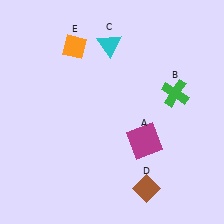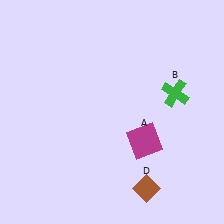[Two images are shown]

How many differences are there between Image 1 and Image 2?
There are 2 differences between the two images.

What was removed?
The orange diamond (E), the cyan triangle (C) were removed in Image 2.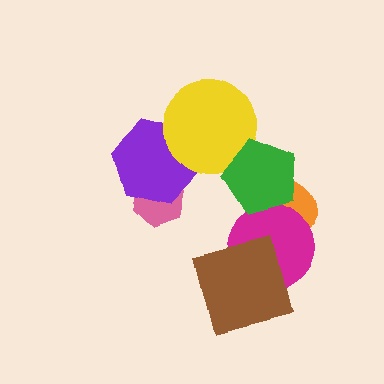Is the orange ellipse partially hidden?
Yes, it is partially covered by another shape.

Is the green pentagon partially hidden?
No, no other shape covers it.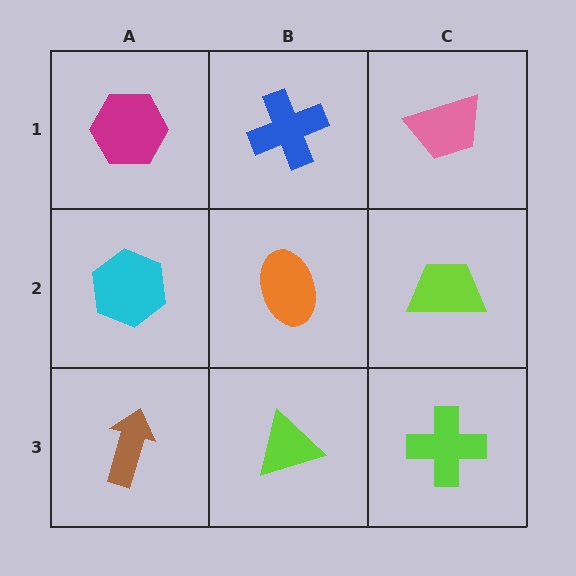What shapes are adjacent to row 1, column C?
A lime trapezoid (row 2, column C), a blue cross (row 1, column B).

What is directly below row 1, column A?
A cyan hexagon.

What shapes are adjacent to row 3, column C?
A lime trapezoid (row 2, column C), a lime triangle (row 3, column B).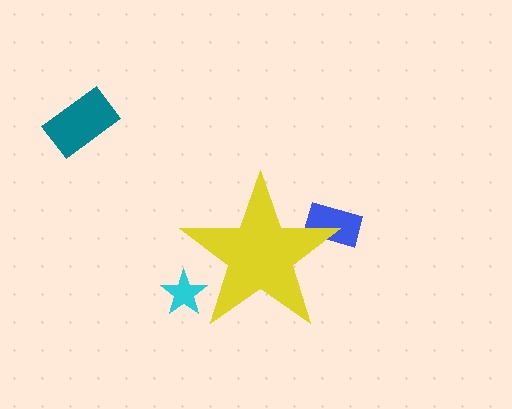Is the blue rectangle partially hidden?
Yes, the blue rectangle is partially hidden behind the yellow star.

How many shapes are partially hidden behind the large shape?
2 shapes are partially hidden.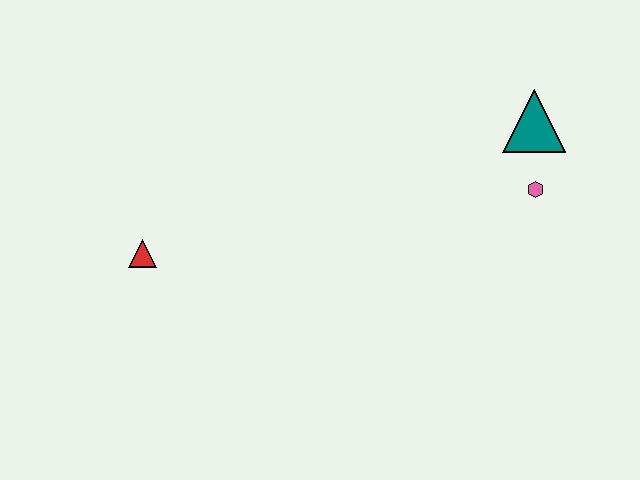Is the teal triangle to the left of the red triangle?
No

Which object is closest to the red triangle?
The pink hexagon is closest to the red triangle.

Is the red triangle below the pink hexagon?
Yes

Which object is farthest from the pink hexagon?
The red triangle is farthest from the pink hexagon.